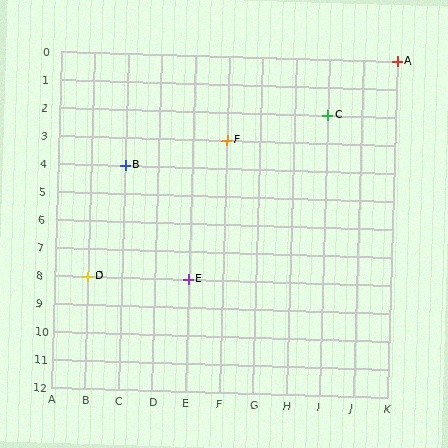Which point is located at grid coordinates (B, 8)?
Point D is at (B, 8).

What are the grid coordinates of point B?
Point B is at grid coordinates (C, 4).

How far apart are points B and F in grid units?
Points B and F are 3 columns and 1 row apart (about 3.2 grid units diagonally).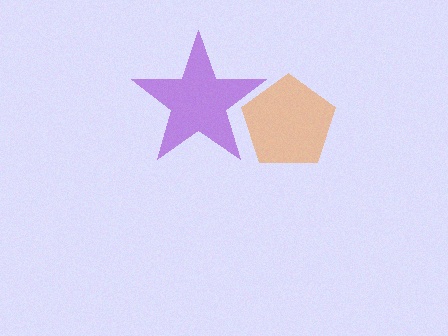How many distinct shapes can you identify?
There are 2 distinct shapes: an orange pentagon, a purple star.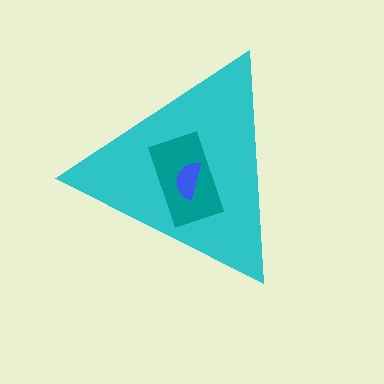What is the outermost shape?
The cyan triangle.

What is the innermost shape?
The blue semicircle.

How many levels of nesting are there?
3.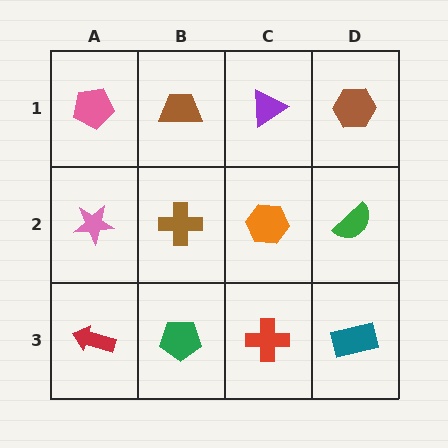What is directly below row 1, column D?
A green semicircle.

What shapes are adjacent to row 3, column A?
A pink star (row 2, column A), a green pentagon (row 3, column B).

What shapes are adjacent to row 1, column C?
An orange hexagon (row 2, column C), a brown trapezoid (row 1, column B), a brown hexagon (row 1, column D).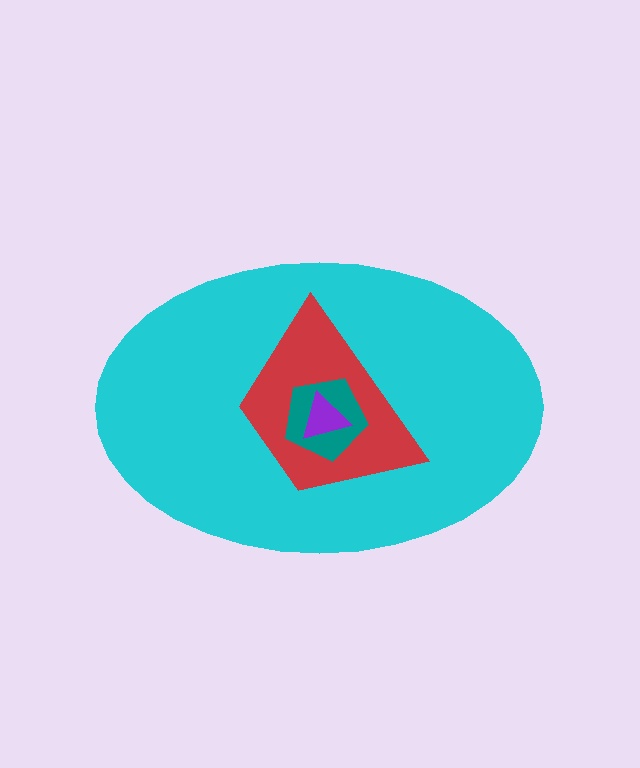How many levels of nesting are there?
4.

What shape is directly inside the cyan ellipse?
The red trapezoid.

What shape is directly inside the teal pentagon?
The purple triangle.